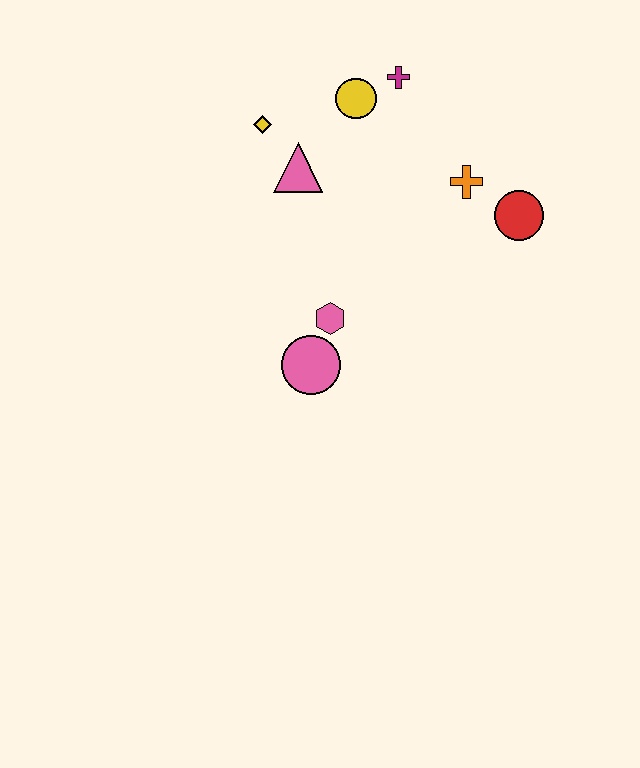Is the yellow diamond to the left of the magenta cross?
Yes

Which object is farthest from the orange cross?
The pink circle is farthest from the orange cross.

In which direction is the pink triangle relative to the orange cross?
The pink triangle is to the left of the orange cross.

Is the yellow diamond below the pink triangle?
No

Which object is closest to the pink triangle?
The yellow diamond is closest to the pink triangle.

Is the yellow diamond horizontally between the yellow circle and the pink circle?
No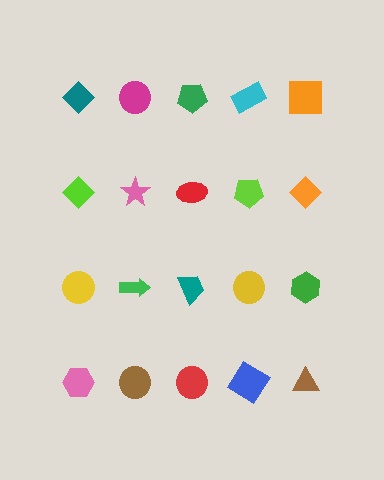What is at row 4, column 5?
A brown triangle.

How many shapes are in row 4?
5 shapes.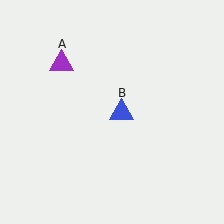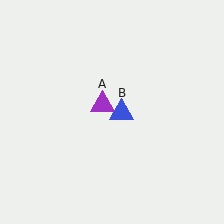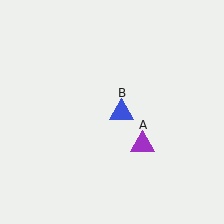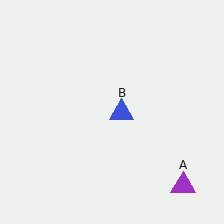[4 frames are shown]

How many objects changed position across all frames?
1 object changed position: purple triangle (object A).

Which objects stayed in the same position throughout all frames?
Blue triangle (object B) remained stationary.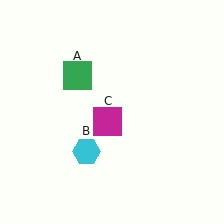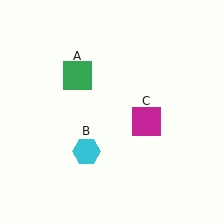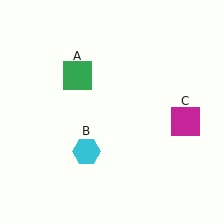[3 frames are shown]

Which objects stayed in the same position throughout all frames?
Green square (object A) and cyan hexagon (object B) remained stationary.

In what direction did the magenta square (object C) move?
The magenta square (object C) moved right.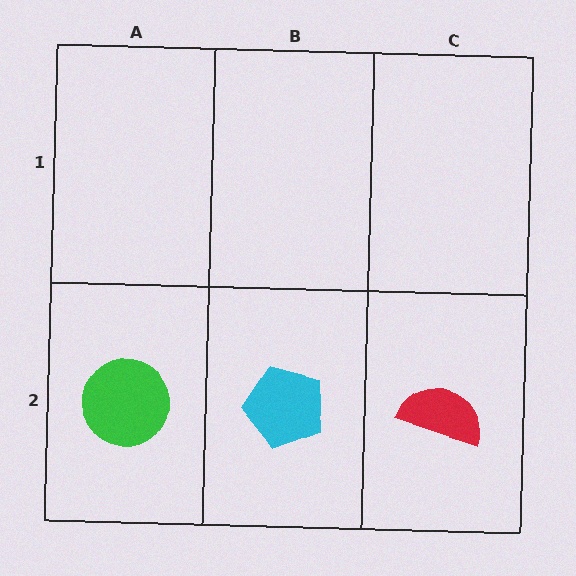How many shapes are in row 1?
0 shapes.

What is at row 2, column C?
A red semicircle.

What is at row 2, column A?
A green circle.